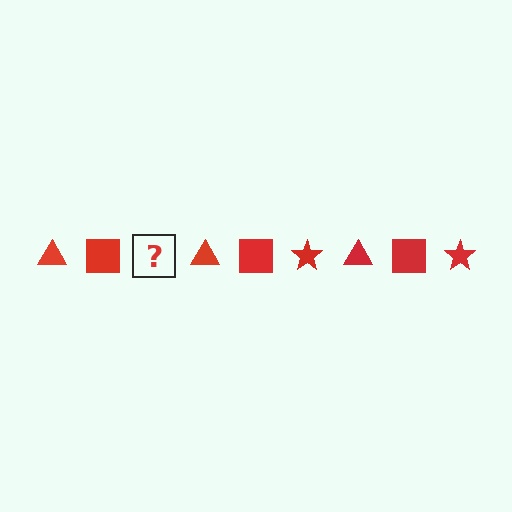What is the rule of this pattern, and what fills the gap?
The rule is that the pattern cycles through triangle, square, star shapes in red. The gap should be filled with a red star.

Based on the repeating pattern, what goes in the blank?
The blank should be a red star.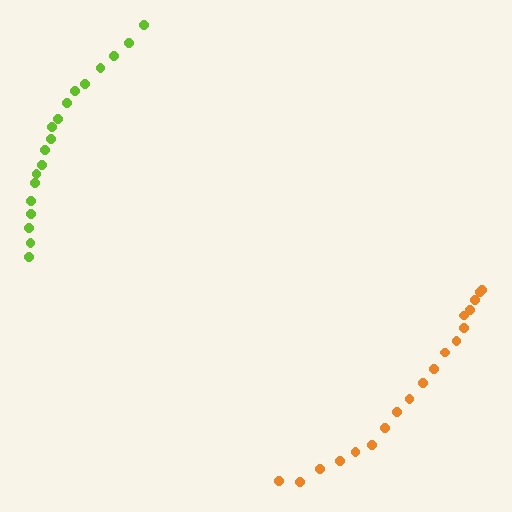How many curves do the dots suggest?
There are 2 distinct paths.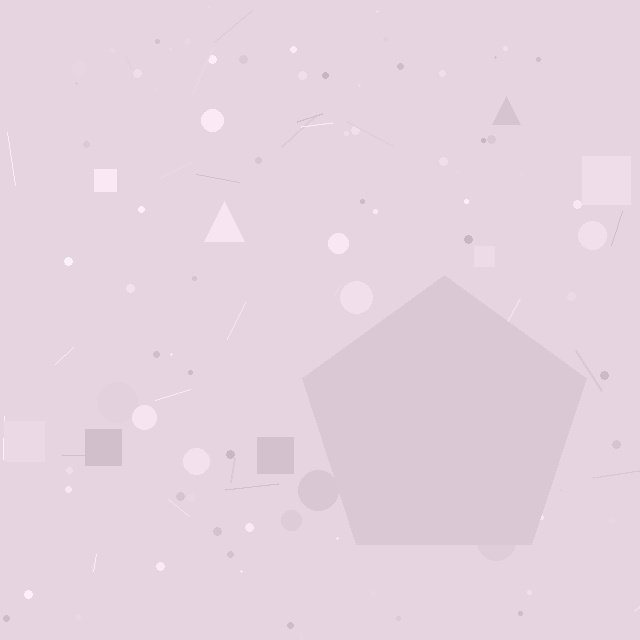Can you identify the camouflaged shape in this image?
The camouflaged shape is a pentagon.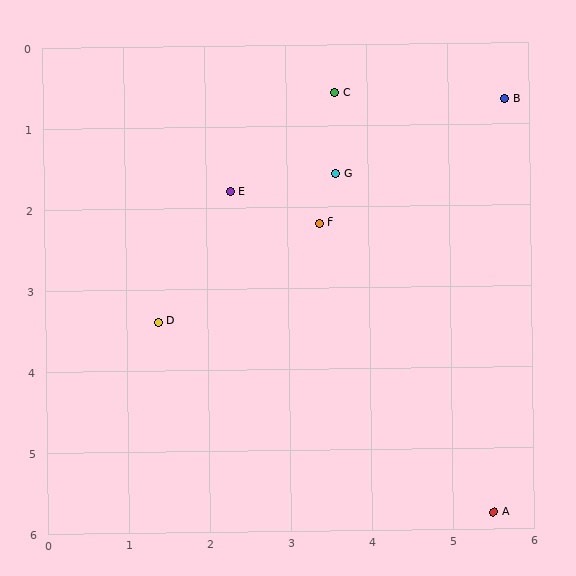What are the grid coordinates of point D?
Point D is at approximately (1.4, 3.4).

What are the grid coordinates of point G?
Point G is at approximately (3.6, 1.6).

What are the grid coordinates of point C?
Point C is at approximately (3.6, 0.6).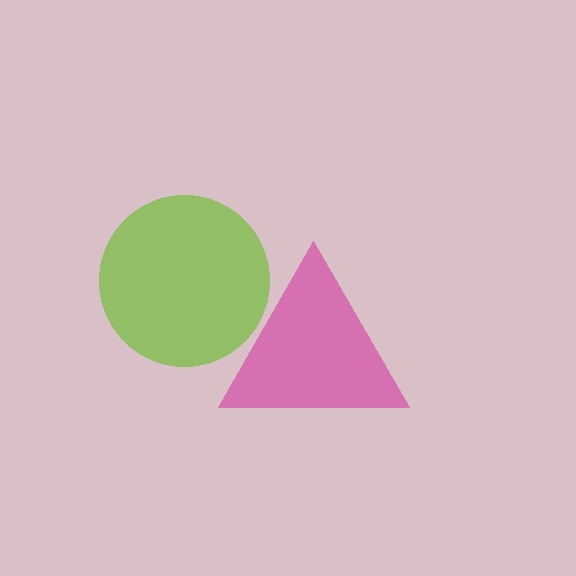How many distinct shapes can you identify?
There are 2 distinct shapes: a magenta triangle, a lime circle.